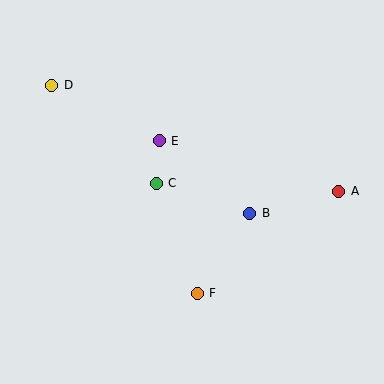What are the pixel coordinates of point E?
Point E is at (159, 141).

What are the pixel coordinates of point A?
Point A is at (339, 191).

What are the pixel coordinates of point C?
Point C is at (156, 183).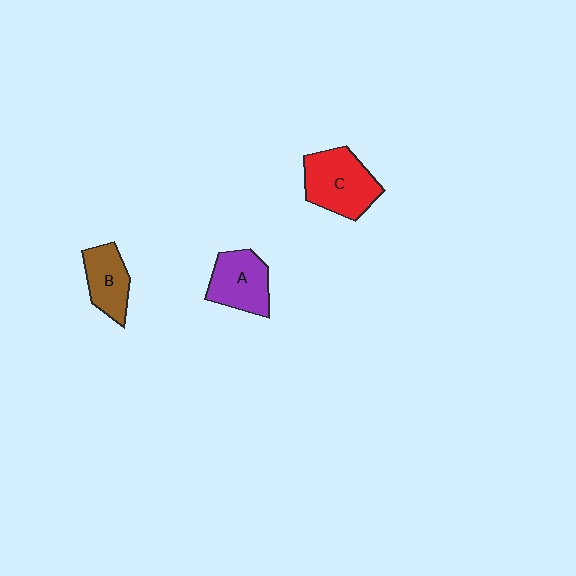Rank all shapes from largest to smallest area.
From largest to smallest: C (red), A (purple), B (brown).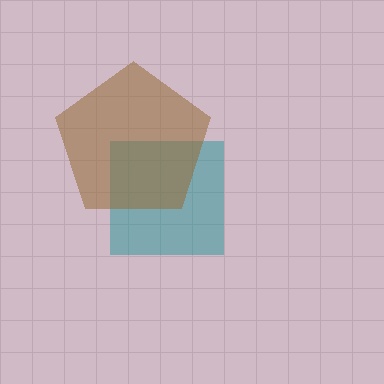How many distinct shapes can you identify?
There are 2 distinct shapes: a teal square, a brown pentagon.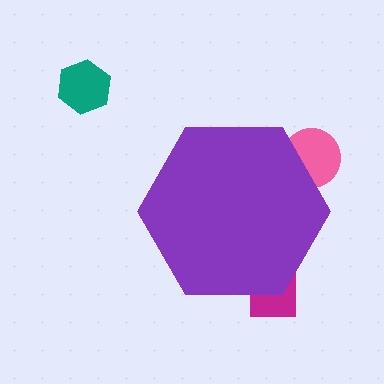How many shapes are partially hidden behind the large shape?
2 shapes are partially hidden.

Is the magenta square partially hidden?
Yes, the magenta square is partially hidden behind the purple hexagon.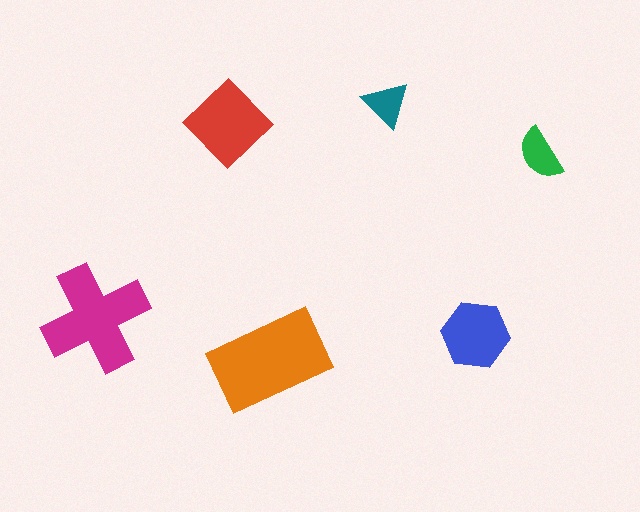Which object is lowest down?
The orange rectangle is bottommost.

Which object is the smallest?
The teal triangle.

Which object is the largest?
The orange rectangle.